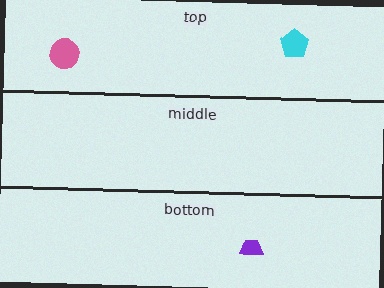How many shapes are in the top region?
2.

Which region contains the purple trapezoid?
The bottom region.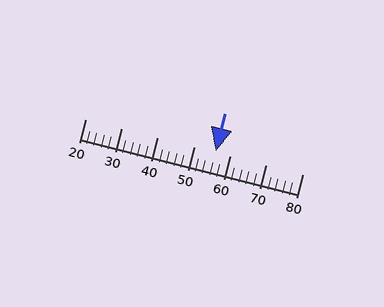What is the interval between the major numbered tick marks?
The major tick marks are spaced 10 units apart.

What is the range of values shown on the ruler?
The ruler shows values from 20 to 80.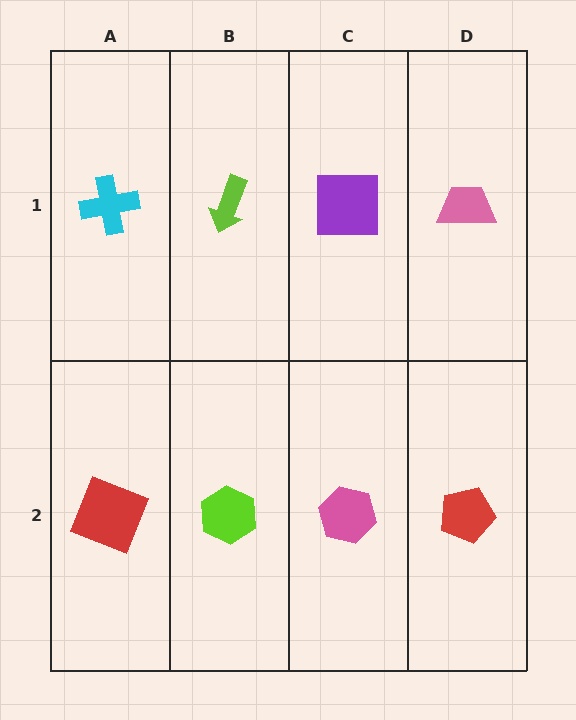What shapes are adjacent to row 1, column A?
A red square (row 2, column A), a lime arrow (row 1, column B).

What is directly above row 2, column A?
A cyan cross.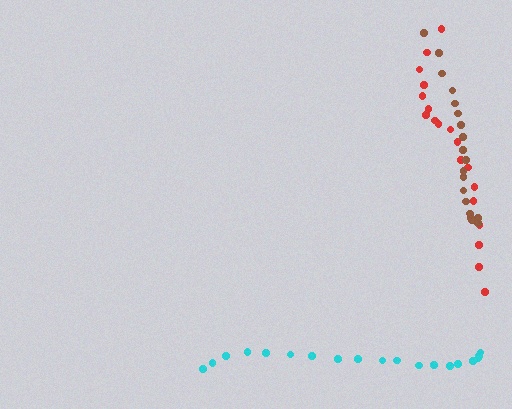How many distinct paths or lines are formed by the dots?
There are 3 distinct paths.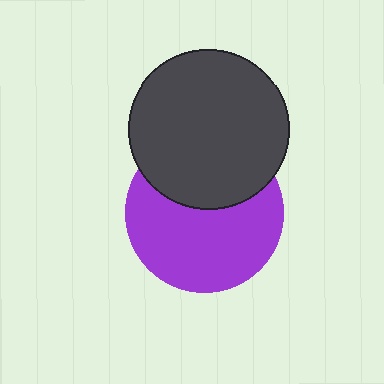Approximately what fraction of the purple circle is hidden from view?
Roughly 37% of the purple circle is hidden behind the dark gray circle.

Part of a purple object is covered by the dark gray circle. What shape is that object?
It is a circle.